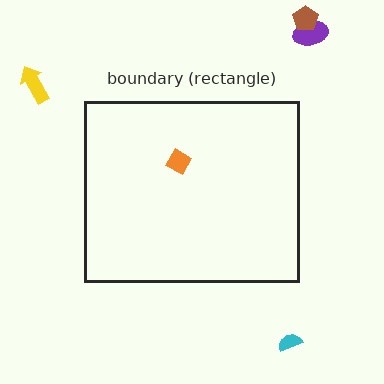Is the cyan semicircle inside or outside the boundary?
Outside.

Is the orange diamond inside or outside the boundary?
Inside.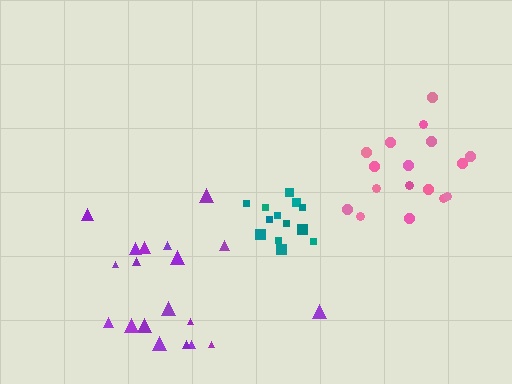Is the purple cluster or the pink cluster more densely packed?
Pink.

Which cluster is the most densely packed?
Teal.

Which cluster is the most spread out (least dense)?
Purple.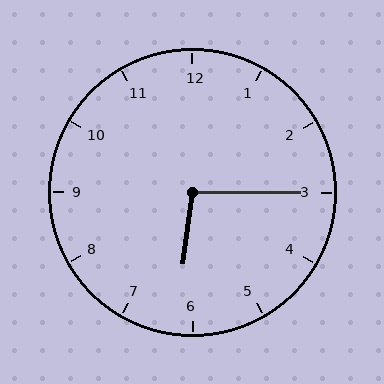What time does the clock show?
6:15.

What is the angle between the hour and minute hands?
Approximately 98 degrees.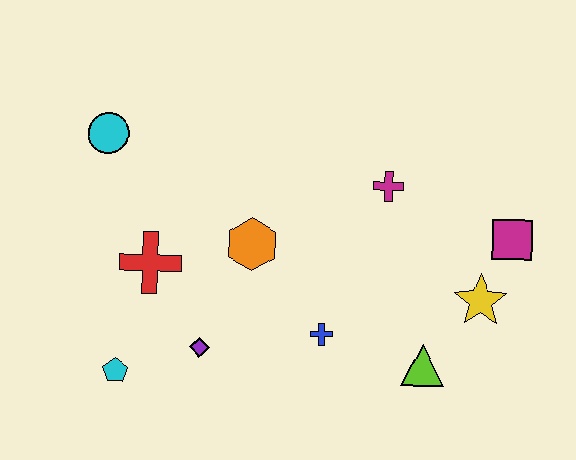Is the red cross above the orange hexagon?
No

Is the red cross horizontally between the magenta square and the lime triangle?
No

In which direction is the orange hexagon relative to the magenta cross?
The orange hexagon is to the left of the magenta cross.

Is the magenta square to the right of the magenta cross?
Yes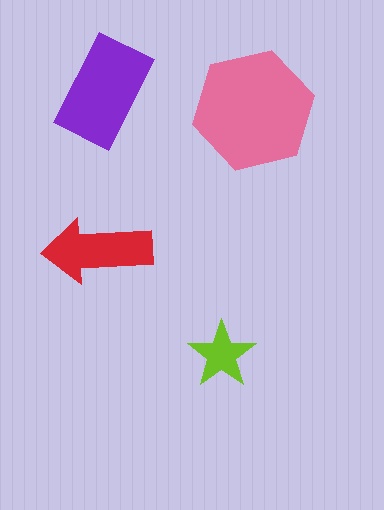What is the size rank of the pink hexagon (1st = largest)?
1st.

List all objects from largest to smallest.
The pink hexagon, the purple rectangle, the red arrow, the lime star.